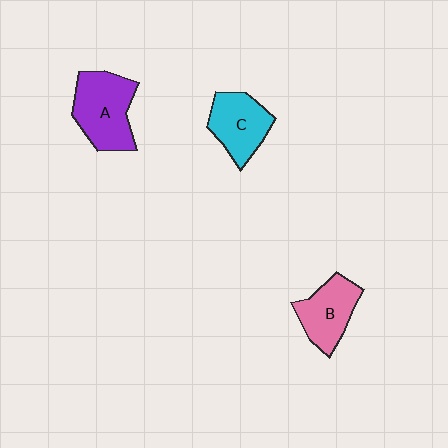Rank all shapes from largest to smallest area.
From largest to smallest: A (purple), C (cyan), B (pink).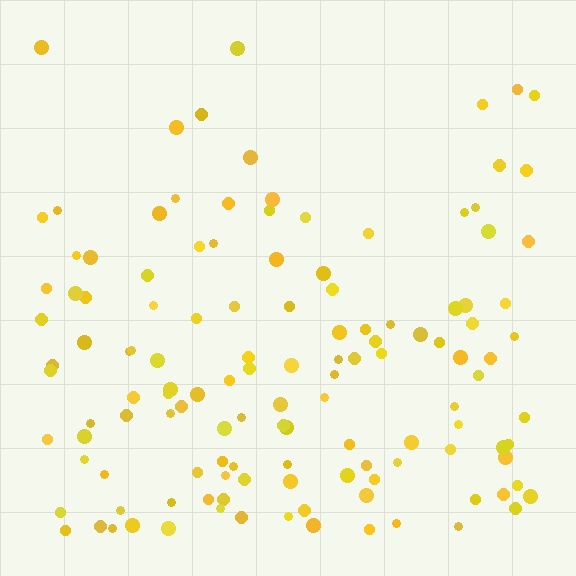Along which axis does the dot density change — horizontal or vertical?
Vertical.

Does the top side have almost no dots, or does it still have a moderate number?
Still a moderate number, just noticeably fewer than the bottom.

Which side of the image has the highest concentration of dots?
The bottom.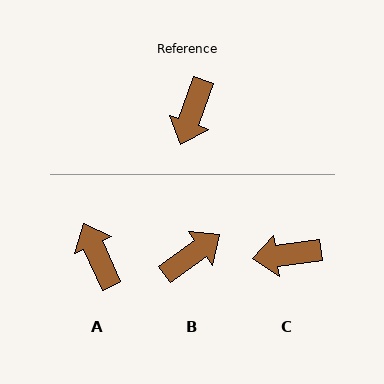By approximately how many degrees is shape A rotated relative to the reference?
Approximately 136 degrees clockwise.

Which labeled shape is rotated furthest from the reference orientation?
B, about 145 degrees away.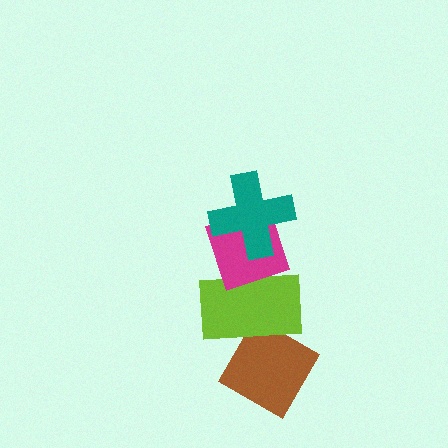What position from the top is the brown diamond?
The brown diamond is 4th from the top.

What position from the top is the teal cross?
The teal cross is 1st from the top.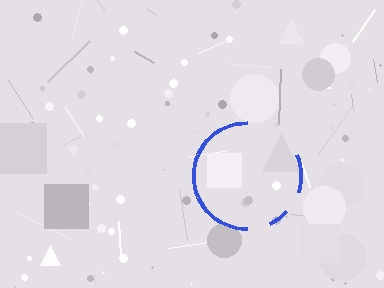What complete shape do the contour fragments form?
The contour fragments form a circle.